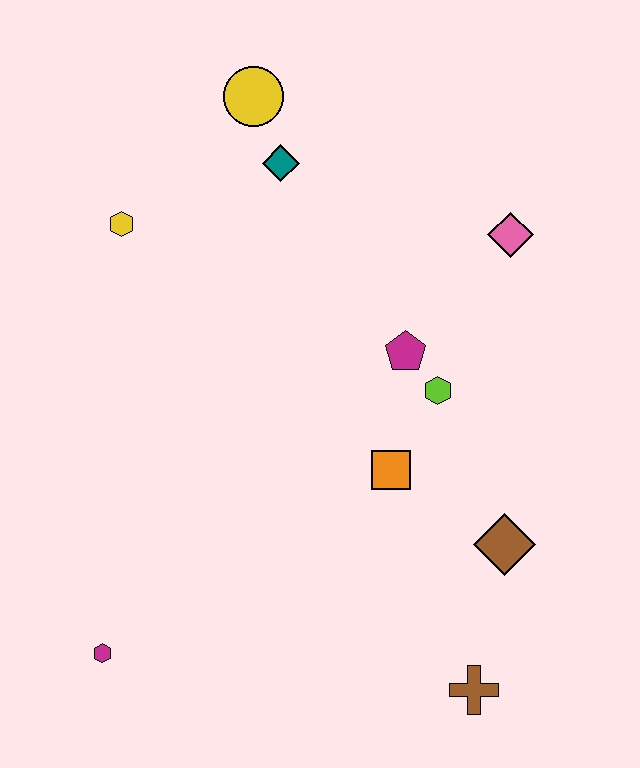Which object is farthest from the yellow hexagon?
The brown cross is farthest from the yellow hexagon.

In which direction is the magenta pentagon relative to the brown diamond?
The magenta pentagon is above the brown diamond.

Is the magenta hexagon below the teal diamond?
Yes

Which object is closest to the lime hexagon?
The magenta pentagon is closest to the lime hexagon.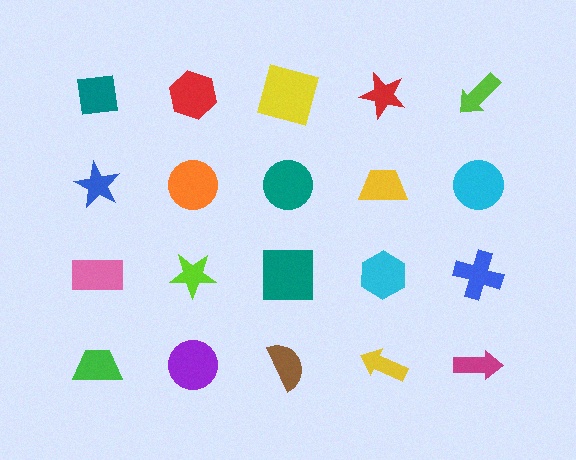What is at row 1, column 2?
A red hexagon.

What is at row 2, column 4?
A yellow trapezoid.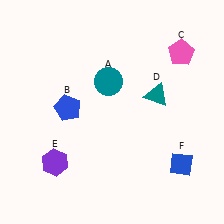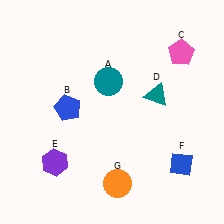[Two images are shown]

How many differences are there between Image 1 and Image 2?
There is 1 difference between the two images.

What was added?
An orange circle (G) was added in Image 2.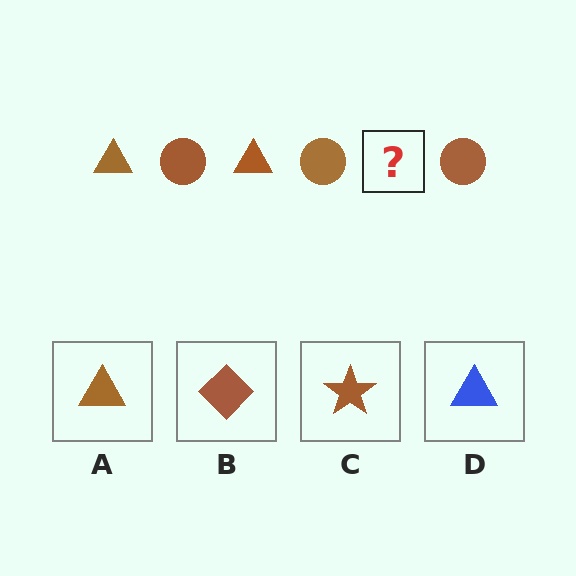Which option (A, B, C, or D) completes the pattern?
A.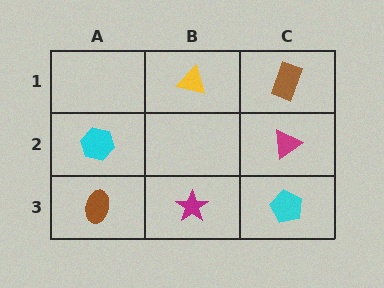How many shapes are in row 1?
2 shapes.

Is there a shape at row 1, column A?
No, that cell is empty.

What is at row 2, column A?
A cyan hexagon.